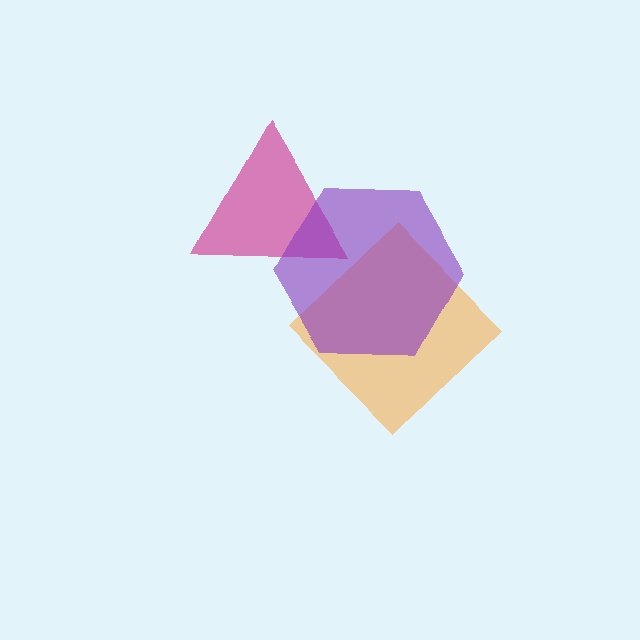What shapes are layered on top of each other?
The layered shapes are: a magenta triangle, an orange diamond, a purple hexagon.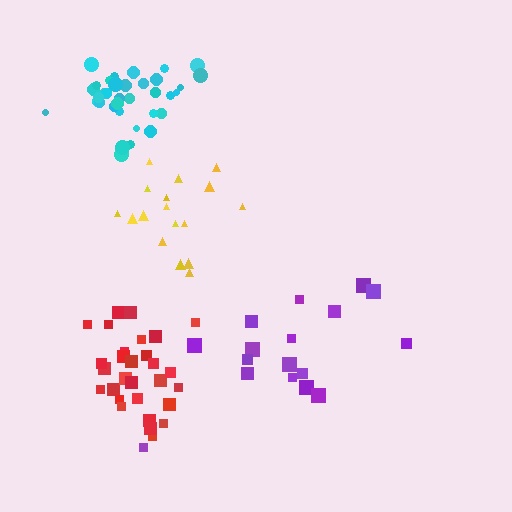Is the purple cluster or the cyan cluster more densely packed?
Cyan.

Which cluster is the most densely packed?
Cyan.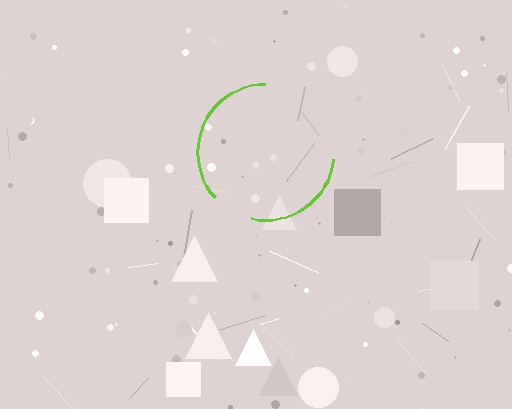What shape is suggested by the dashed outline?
The dashed outline suggests a circle.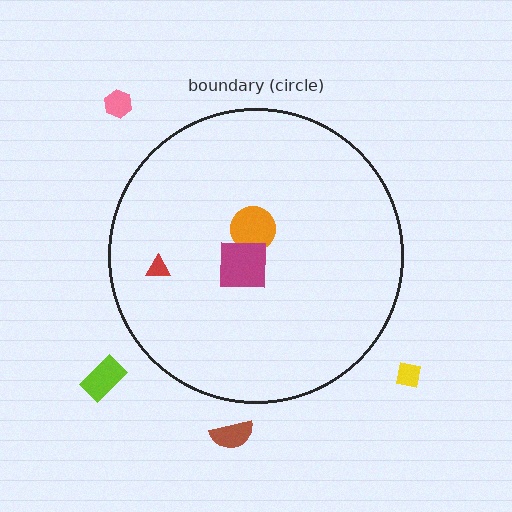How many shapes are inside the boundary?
3 inside, 4 outside.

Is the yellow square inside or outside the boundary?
Outside.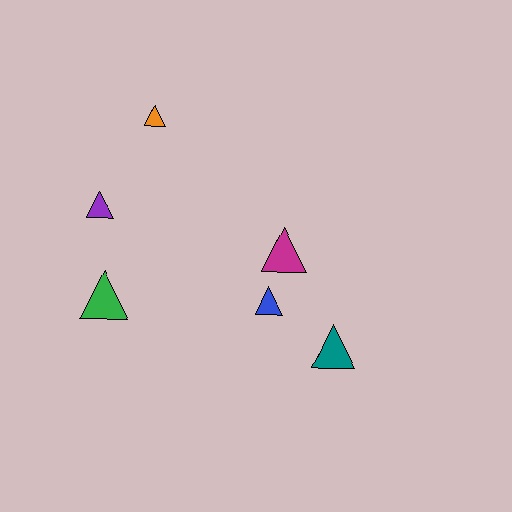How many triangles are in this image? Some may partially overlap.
There are 6 triangles.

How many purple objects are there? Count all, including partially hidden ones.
There is 1 purple object.